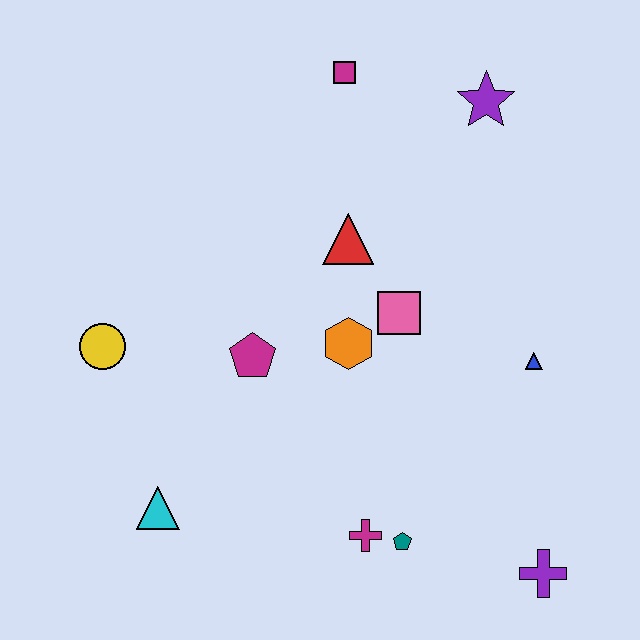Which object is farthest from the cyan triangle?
The purple star is farthest from the cyan triangle.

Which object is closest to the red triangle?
The pink square is closest to the red triangle.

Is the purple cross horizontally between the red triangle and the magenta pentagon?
No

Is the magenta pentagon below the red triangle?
Yes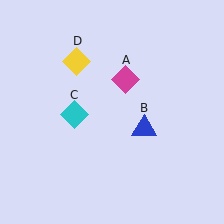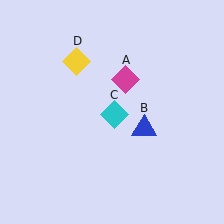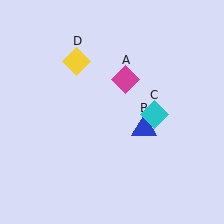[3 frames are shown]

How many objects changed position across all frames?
1 object changed position: cyan diamond (object C).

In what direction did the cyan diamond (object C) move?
The cyan diamond (object C) moved right.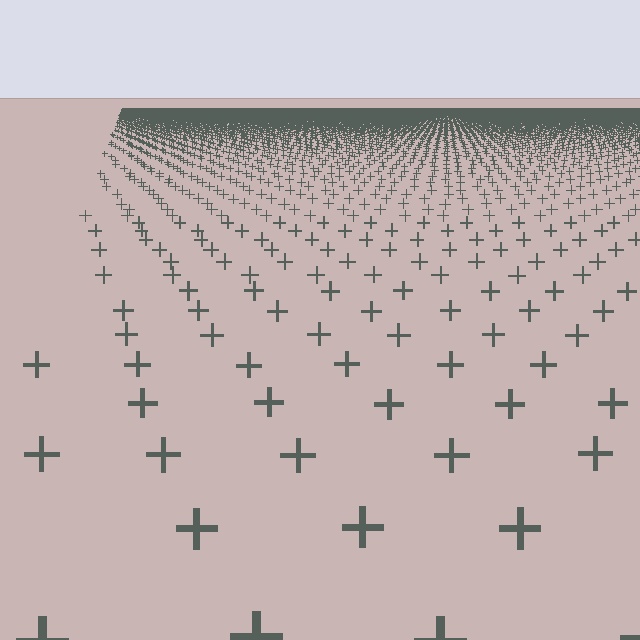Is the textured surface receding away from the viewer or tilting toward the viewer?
The surface is receding away from the viewer. Texture elements get smaller and denser toward the top.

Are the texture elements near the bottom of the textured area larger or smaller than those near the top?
Larger. Near the bottom, elements are closer to the viewer and appear at a bigger on-screen size.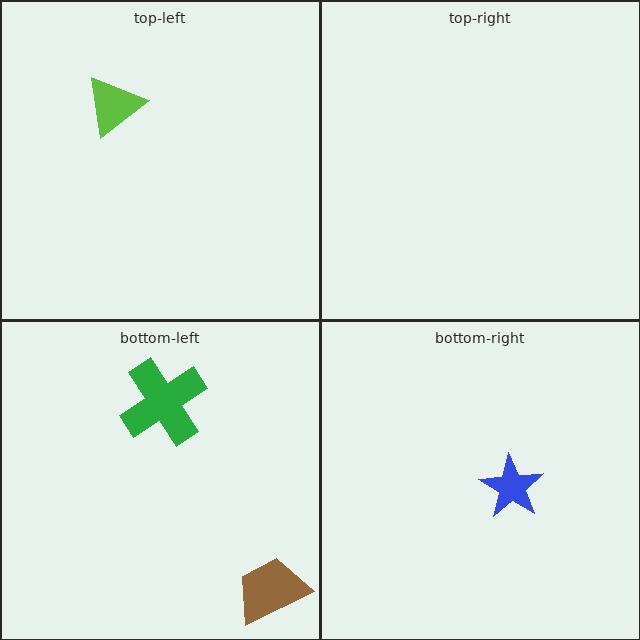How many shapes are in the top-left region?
1.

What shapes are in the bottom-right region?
The blue star.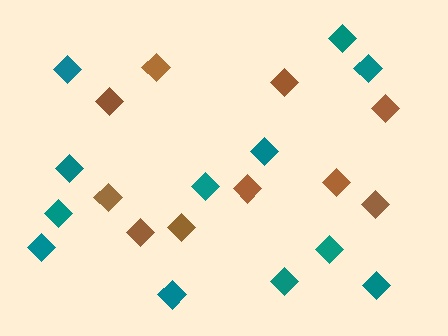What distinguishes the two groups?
There are 2 groups: one group of brown diamonds (10) and one group of teal diamonds (12).